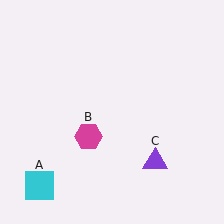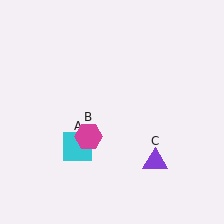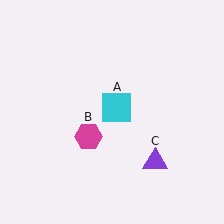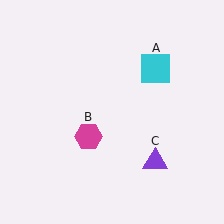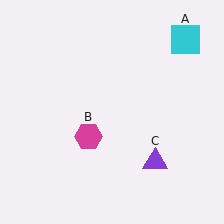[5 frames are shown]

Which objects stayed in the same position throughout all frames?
Magenta hexagon (object B) and purple triangle (object C) remained stationary.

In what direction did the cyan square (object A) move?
The cyan square (object A) moved up and to the right.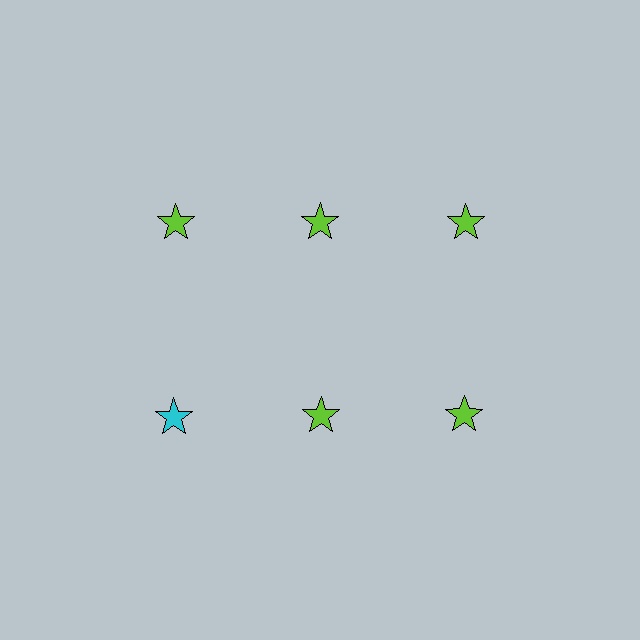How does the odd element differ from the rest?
It has a different color: cyan instead of lime.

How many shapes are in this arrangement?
There are 6 shapes arranged in a grid pattern.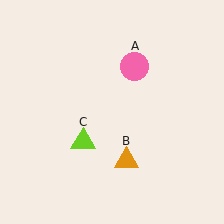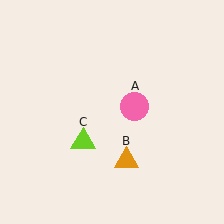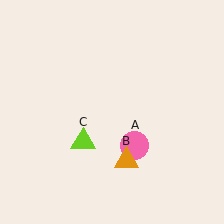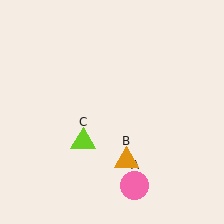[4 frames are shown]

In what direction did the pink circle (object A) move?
The pink circle (object A) moved down.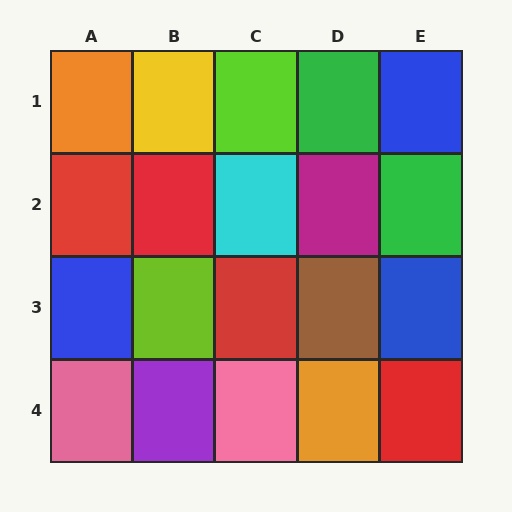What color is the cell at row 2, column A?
Red.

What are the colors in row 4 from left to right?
Pink, purple, pink, orange, red.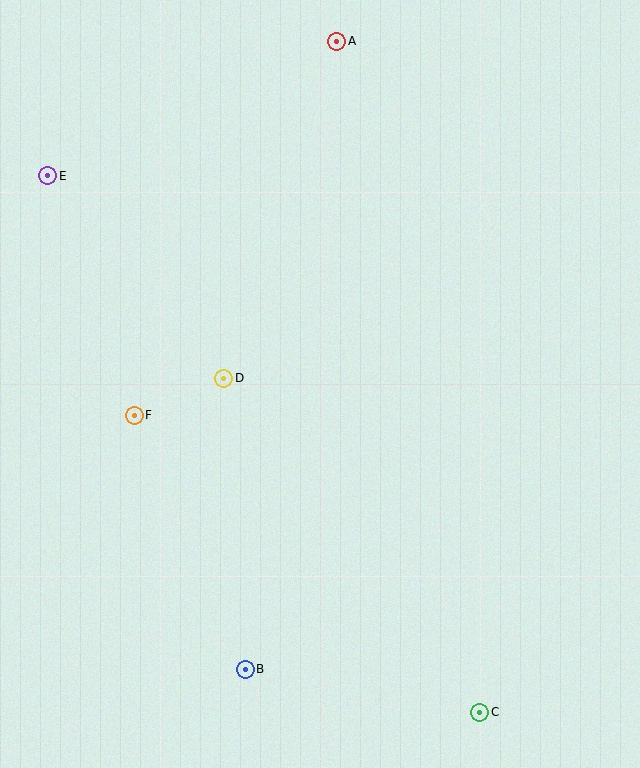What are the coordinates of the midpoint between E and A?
The midpoint between E and A is at (192, 108).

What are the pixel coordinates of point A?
Point A is at (337, 41).